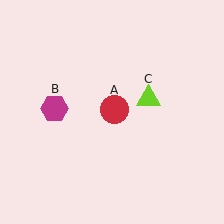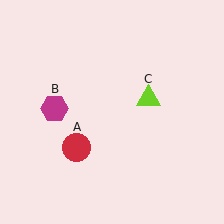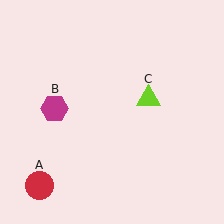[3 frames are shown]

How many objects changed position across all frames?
1 object changed position: red circle (object A).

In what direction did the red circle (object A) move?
The red circle (object A) moved down and to the left.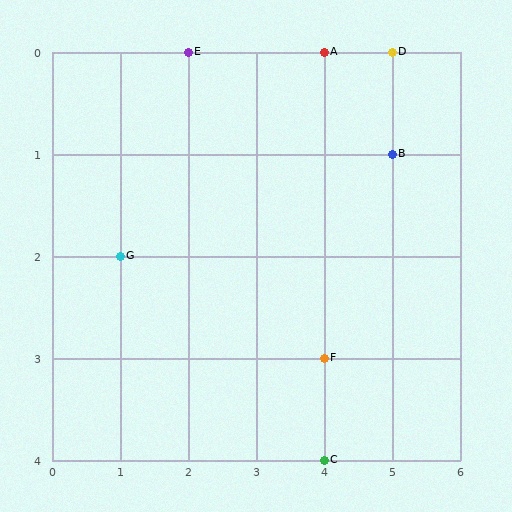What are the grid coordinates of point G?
Point G is at grid coordinates (1, 2).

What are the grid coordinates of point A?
Point A is at grid coordinates (4, 0).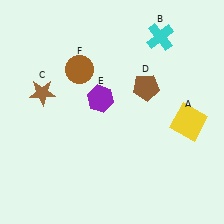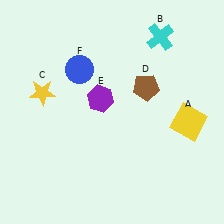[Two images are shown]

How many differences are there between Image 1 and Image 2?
There are 2 differences between the two images.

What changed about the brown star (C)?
In Image 1, C is brown. In Image 2, it changed to yellow.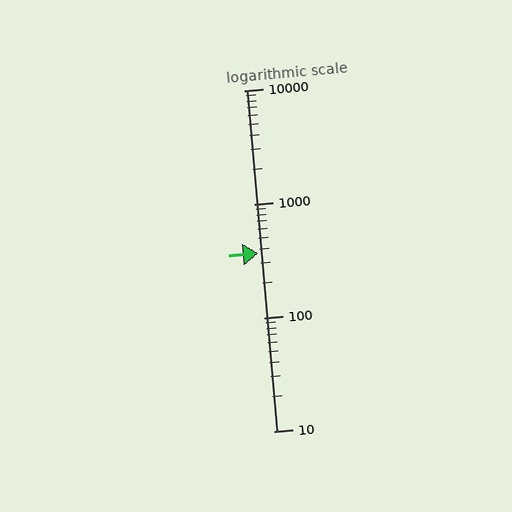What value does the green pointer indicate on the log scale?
The pointer indicates approximately 370.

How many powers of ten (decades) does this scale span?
The scale spans 3 decades, from 10 to 10000.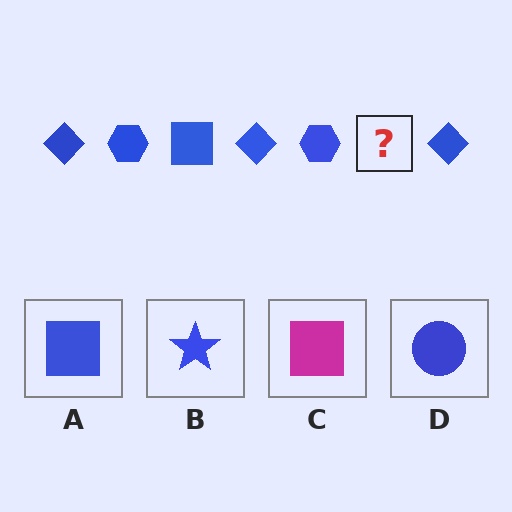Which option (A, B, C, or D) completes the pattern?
A.